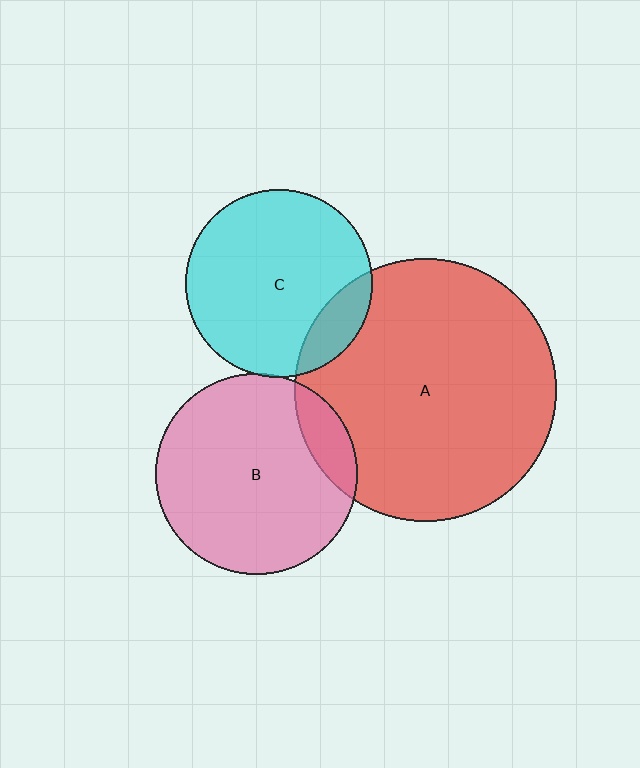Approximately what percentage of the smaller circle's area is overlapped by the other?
Approximately 10%.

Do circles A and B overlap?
Yes.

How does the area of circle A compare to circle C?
Approximately 2.0 times.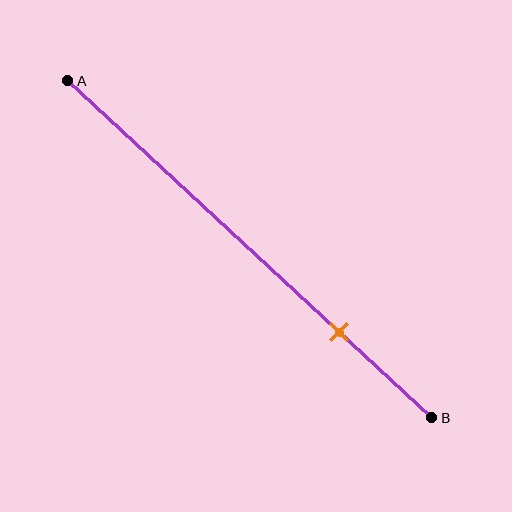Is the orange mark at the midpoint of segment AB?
No, the mark is at about 75% from A, not at the 50% midpoint.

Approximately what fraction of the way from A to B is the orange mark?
The orange mark is approximately 75% of the way from A to B.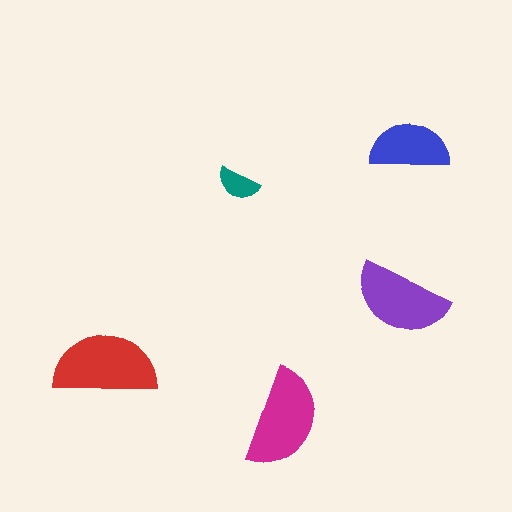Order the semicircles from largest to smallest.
the red one, the magenta one, the purple one, the blue one, the teal one.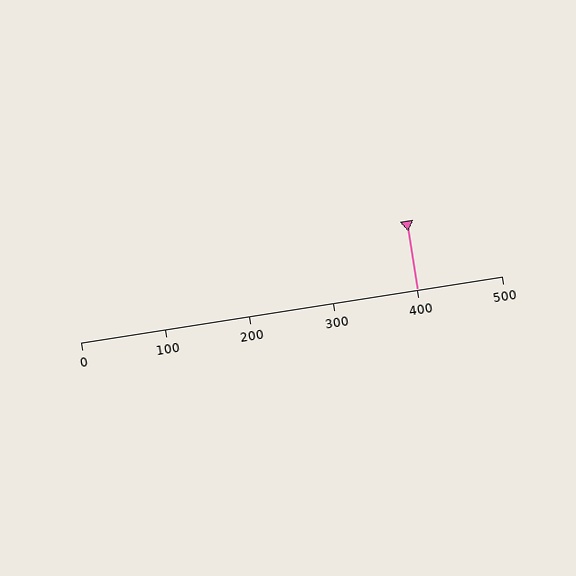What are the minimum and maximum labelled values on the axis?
The axis runs from 0 to 500.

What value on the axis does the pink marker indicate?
The marker indicates approximately 400.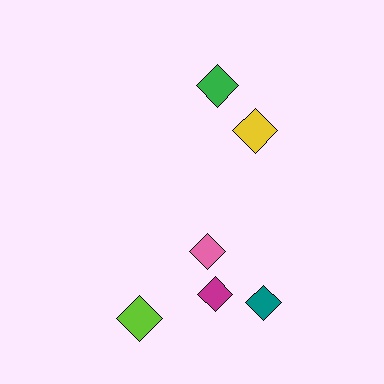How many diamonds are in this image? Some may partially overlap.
There are 6 diamonds.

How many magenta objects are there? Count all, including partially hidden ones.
There is 1 magenta object.